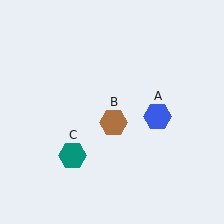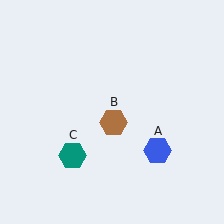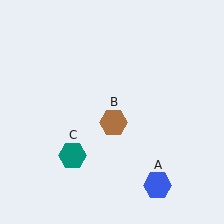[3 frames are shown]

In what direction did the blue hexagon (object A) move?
The blue hexagon (object A) moved down.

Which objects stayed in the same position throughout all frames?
Brown hexagon (object B) and teal hexagon (object C) remained stationary.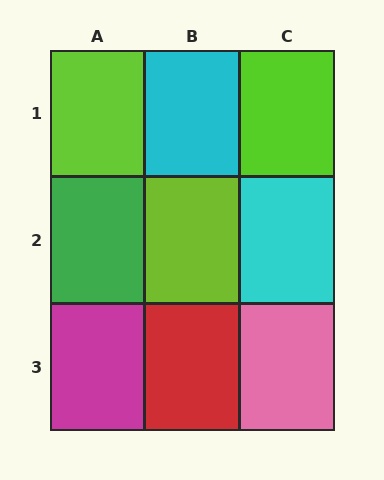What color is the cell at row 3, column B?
Red.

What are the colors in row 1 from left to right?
Lime, cyan, lime.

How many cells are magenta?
1 cell is magenta.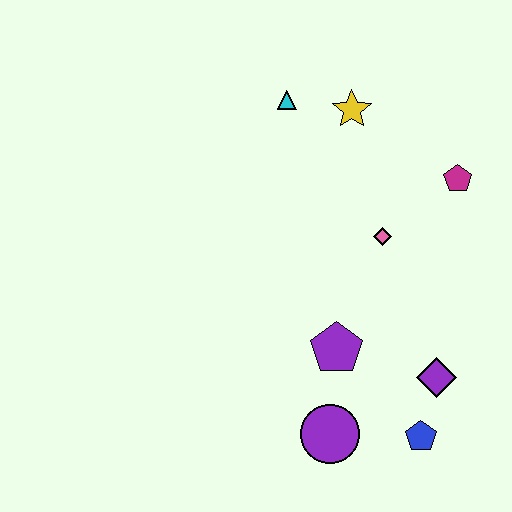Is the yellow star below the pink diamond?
No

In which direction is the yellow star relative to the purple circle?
The yellow star is above the purple circle.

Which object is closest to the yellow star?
The cyan triangle is closest to the yellow star.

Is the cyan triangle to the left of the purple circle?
Yes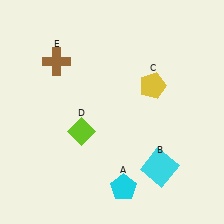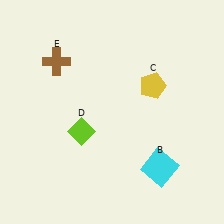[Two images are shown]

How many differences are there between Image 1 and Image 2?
There is 1 difference between the two images.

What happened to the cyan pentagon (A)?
The cyan pentagon (A) was removed in Image 2. It was in the bottom-right area of Image 1.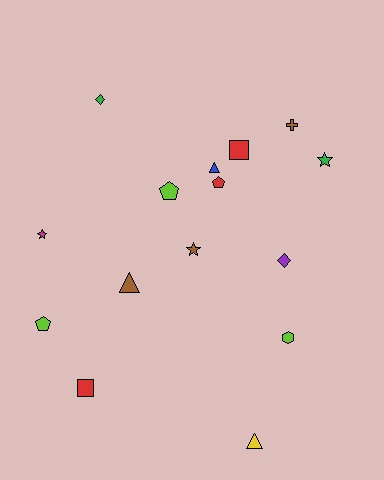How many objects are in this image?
There are 15 objects.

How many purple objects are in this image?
There is 1 purple object.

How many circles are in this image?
There are no circles.